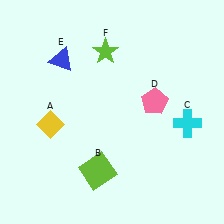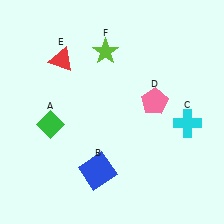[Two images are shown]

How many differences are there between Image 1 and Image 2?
There are 3 differences between the two images.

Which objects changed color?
A changed from yellow to green. B changed from lime to blue. E changed from blue to red.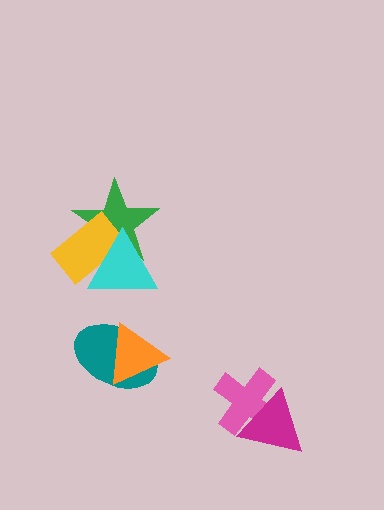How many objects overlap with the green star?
2 objects overlap with the green star.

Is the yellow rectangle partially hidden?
Yes, it is partially covered by another shape.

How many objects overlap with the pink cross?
1 object overlaps with the pink cross.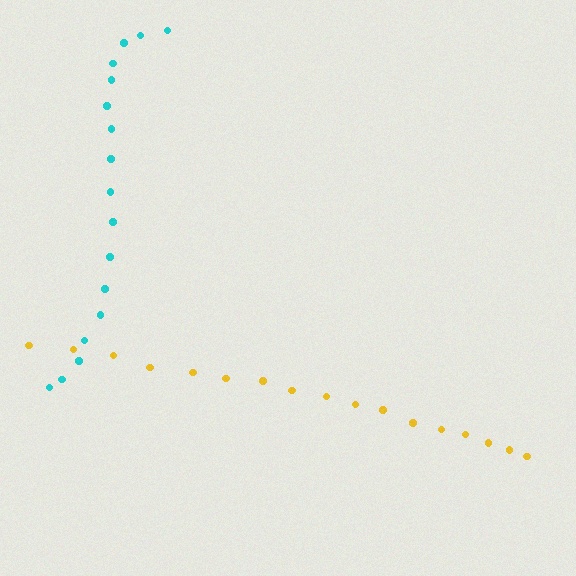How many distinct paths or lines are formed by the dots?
There are 2 distinct paths.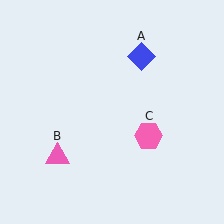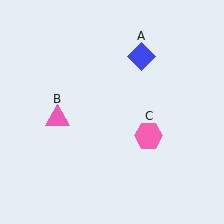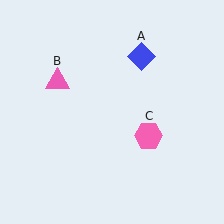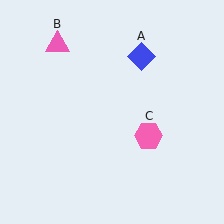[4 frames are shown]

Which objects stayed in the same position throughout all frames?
Blue diamond (object A) and pink hexagon (object C) remained stationary.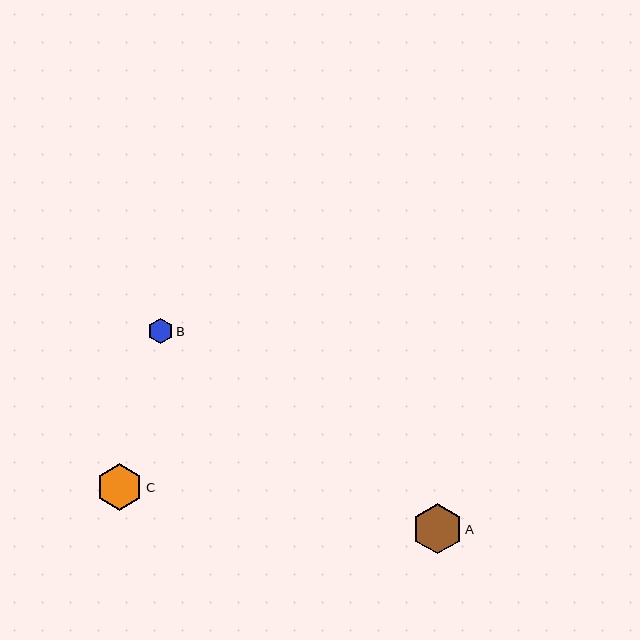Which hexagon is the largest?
Hexagon A is the largest with a size of approximately 50 pixels.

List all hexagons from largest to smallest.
From largest to smallest: A, C, B.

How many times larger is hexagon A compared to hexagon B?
Hexagon A is approximately 2.0 times the size of hexagon B.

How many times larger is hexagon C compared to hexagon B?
Hexagon C is approximately 1.9 times the size of hexagon B.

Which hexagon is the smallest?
Hexagon B is the smallest with a size of approximately 25 pixels.